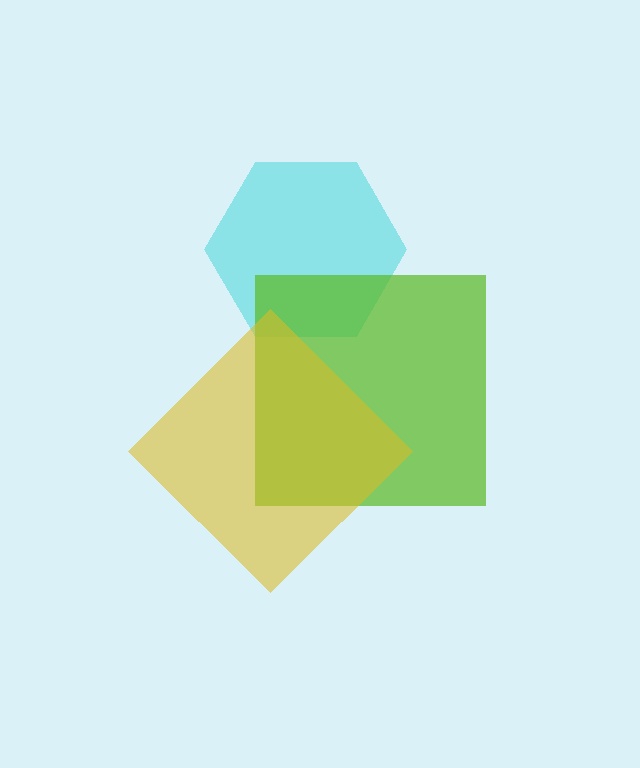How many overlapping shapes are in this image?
There are 3 overlapping shapes in the image.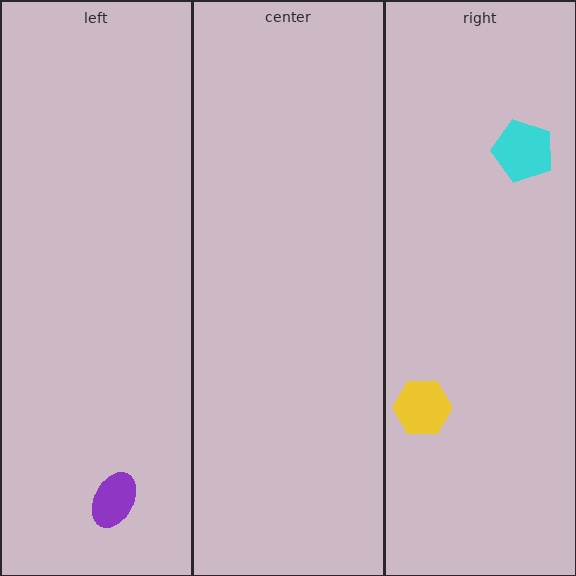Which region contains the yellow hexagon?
The right region.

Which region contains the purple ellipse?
The left region.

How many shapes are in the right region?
2.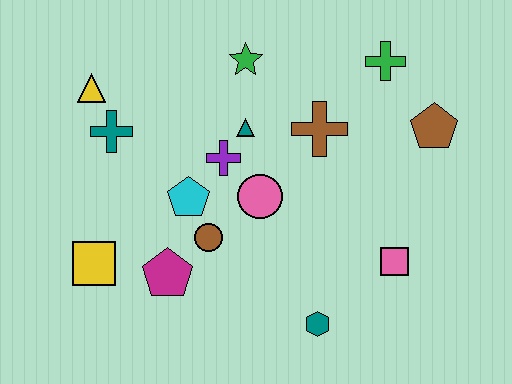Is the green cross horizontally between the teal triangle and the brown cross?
No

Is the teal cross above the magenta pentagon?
Yes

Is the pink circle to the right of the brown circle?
Yes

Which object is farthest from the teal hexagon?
The yellow triangle is farthest from the teal hexagon.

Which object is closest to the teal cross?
The yellow triangle is closest to the teal cross.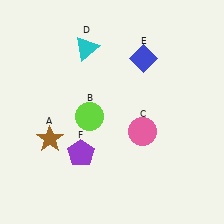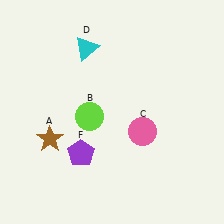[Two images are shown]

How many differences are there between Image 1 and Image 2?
There is 1 difference between the two images.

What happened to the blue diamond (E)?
The blue diamond (E) was removed in Image 2. It was in the top-right area of Image 1.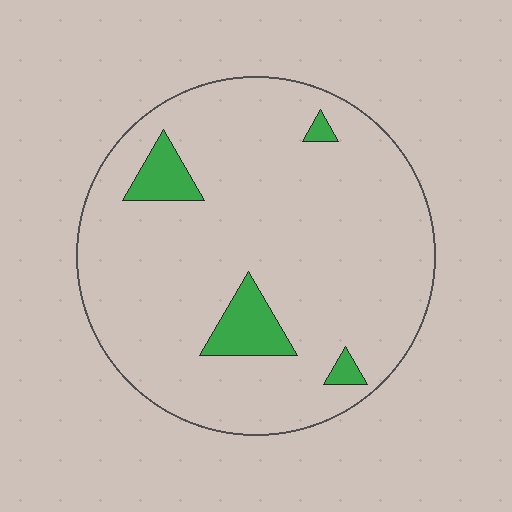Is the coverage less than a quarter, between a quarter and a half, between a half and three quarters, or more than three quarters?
Less than a quarter.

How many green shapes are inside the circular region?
4.